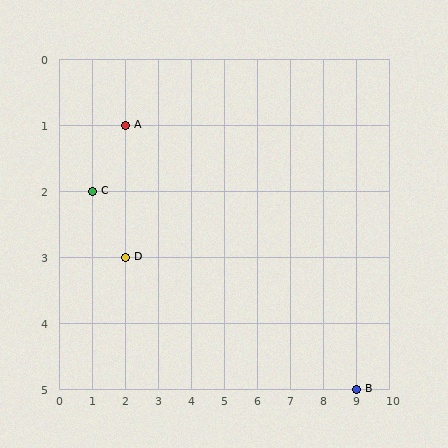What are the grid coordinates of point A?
Point A is at grid coordinates (2, 1).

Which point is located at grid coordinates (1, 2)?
Point C is at (1, 2).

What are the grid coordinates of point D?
Point D is at grid coordinates (2, 3).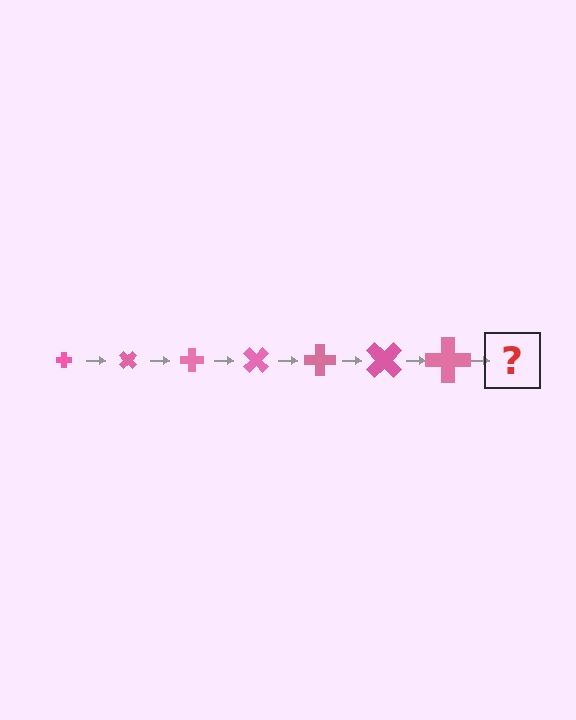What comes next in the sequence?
The next element should be a cross, larger than the previous one and rotated 315 degrees from the start.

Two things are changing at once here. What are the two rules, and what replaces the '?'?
The two rules are that the cross grows larger each step and it rotates 45 degrees each step. The '?' should be a cross, larger than the previous one and rotated 315 degrees from the start.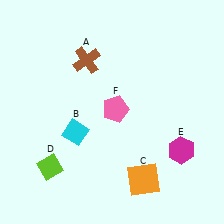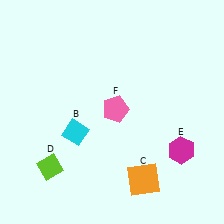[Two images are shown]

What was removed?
The brown cross (A) was removed in Image 2.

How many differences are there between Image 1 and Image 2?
There is 1 difference between the two images.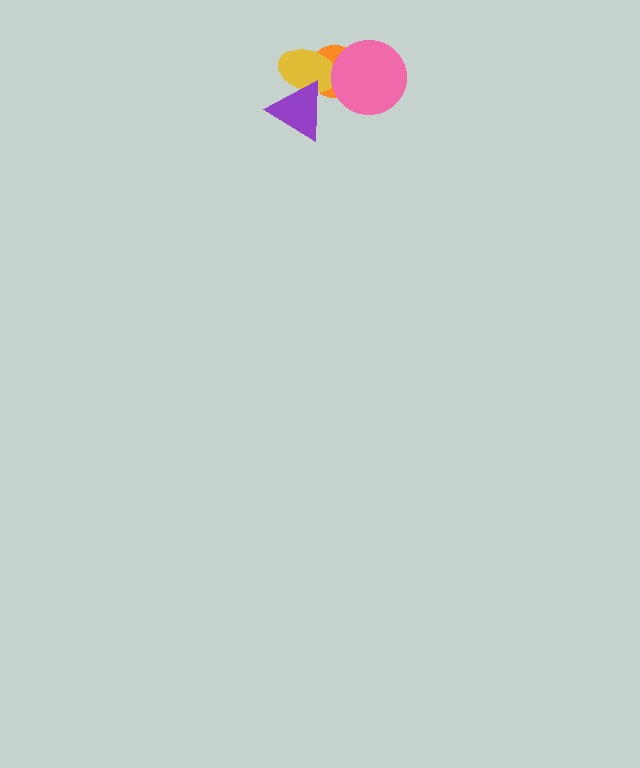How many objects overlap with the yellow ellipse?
2 objects overlap with the yellow ellipse.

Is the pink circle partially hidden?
No, no other shape covers it.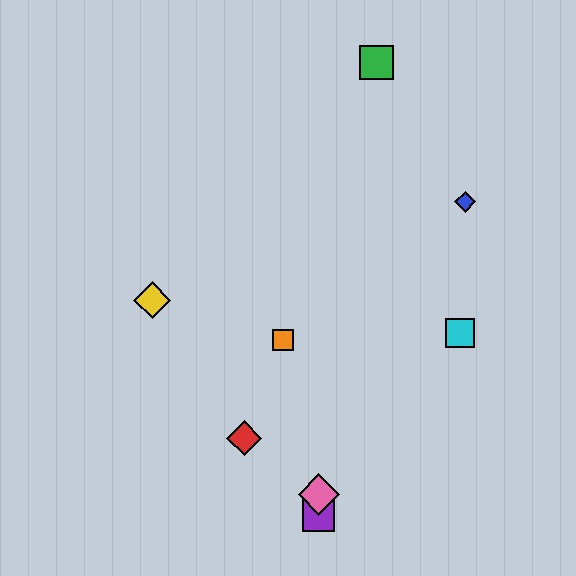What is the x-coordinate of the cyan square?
The cyan square is at x≈460.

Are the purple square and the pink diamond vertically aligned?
Yes, both are at x≈319.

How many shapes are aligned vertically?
2 shapes (the purple square, the pink diamond) are aligned vertically.